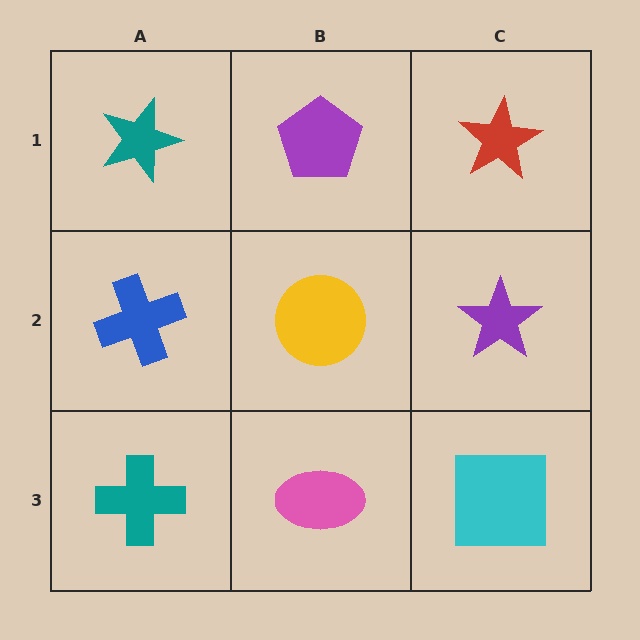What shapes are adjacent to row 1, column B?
A yellow circle (row 2, column B), a teal star (row 1, column A), a red star (row 1, column C).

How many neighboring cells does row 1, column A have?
2.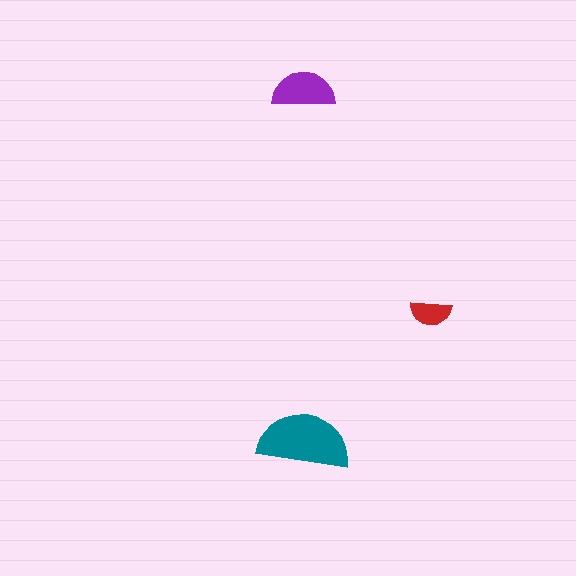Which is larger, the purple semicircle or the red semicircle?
The purple one.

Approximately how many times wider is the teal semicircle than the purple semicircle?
About 1.5 times wider.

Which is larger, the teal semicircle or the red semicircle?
The teal one.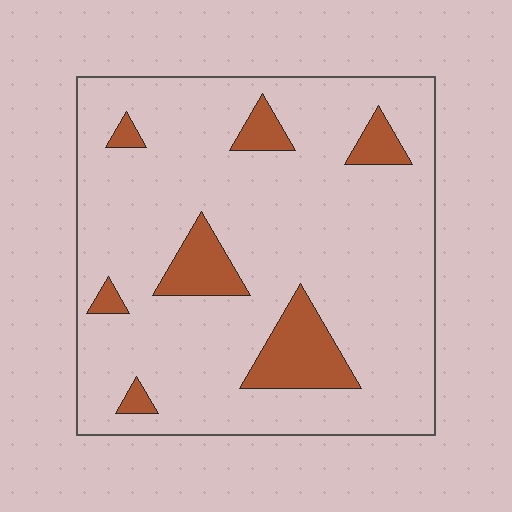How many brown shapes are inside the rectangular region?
7.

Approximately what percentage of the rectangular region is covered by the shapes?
Approximately 15%.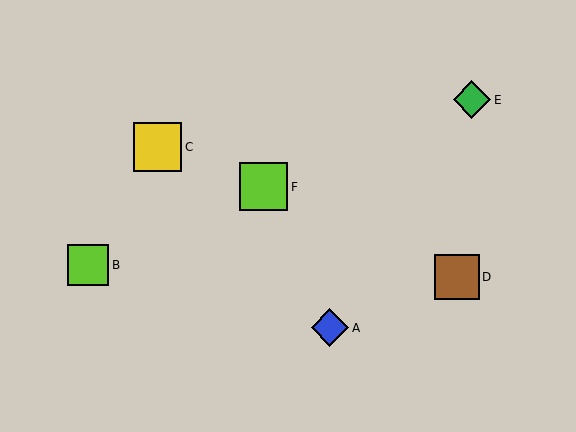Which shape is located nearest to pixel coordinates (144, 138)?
The yellow square (labeled C) at (157, 147) is nearest to that location.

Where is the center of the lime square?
The center of the lime square is at (88, 265).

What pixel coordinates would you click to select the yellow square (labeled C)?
Click at (157, 147) to select the yellow square C.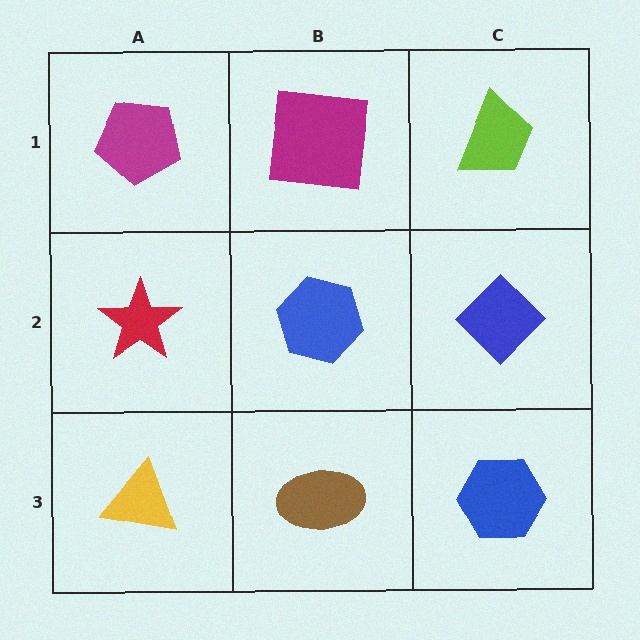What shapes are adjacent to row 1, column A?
A red star (row 2, column A), a magenta square (row 1, column B).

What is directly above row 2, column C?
A lime trapezoid.